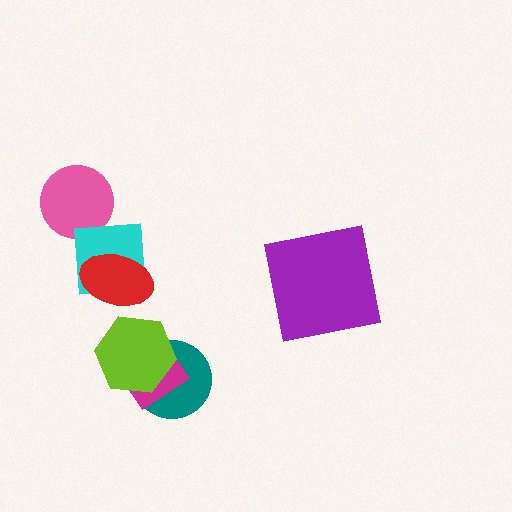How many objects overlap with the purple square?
0 objects overlap with the purple square.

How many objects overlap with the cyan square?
2 objects overlap with the cyan square.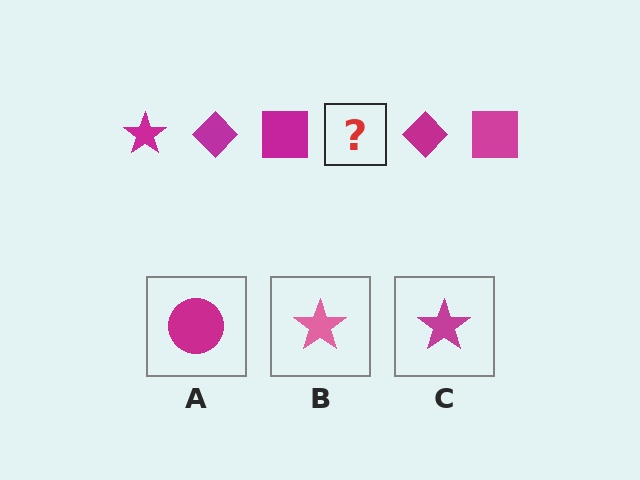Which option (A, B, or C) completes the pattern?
C.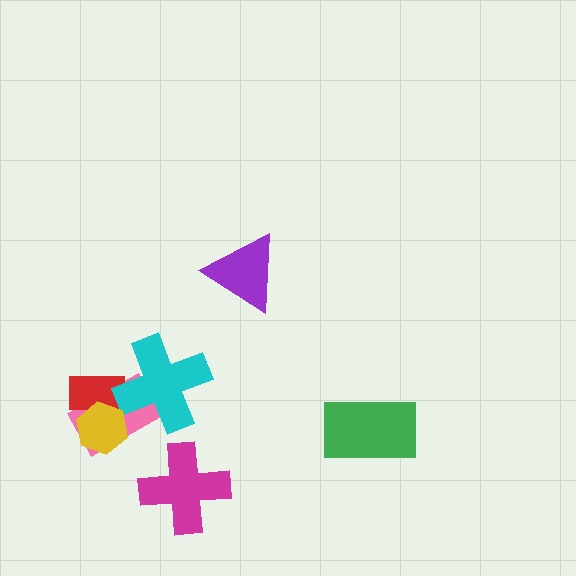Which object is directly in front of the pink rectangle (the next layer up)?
The red rectangle is directly in front of the pink rectangle.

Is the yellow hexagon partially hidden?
No, no other shape covers it.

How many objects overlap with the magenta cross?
0 objects overlap with the magenta cross.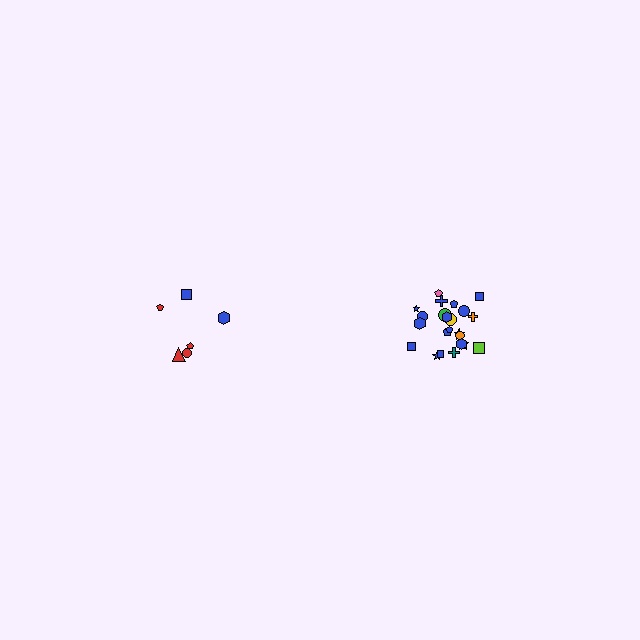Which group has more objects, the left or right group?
The right group.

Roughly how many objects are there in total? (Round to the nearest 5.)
Roughly 30 objects in total.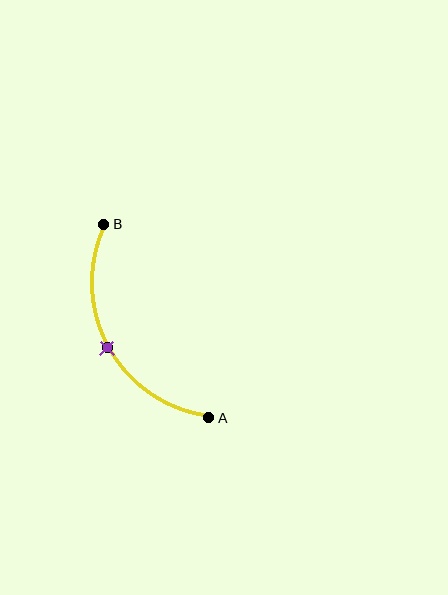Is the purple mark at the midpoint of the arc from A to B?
Yes. The purple mark lies on the arc at equal arc-length from both A and B — it is the arc midpoint.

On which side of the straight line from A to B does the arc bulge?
The arc bulges to the left of the straight line connecting A and B.